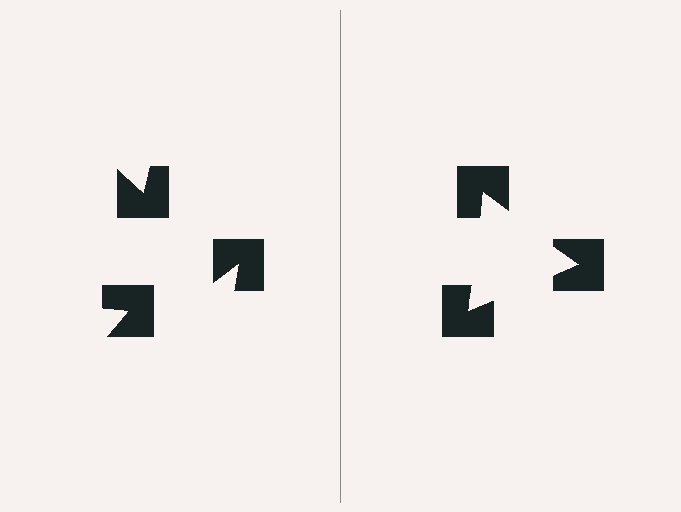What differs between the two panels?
The notched squares are positioned identically on both sides; only the wedge orientations differ. On the right they align to a triangle; on the left they are misaligned.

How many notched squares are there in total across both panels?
6 — 3 on each side.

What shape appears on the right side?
An illusory triangle.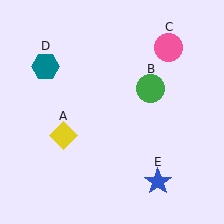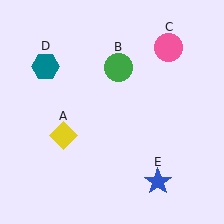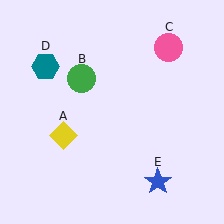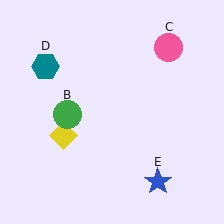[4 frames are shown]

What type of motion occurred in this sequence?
The green circle (object B) rotated counterclockwise around the center of the scene.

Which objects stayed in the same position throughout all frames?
Yellow diamond (object A) and pink circle (object C) and teal hexagon (object D) and blue star (object E) remained stationary.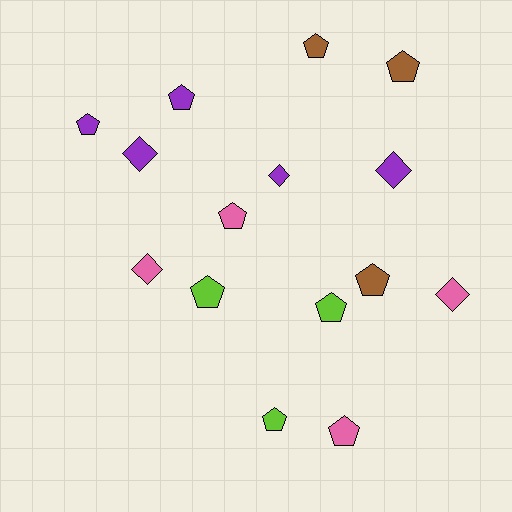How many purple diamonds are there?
There are 3 purple diamonds.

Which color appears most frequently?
Purple, with 5 objects.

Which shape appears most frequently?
Pentagon, with 10 objects.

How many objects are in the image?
There are 15 objects.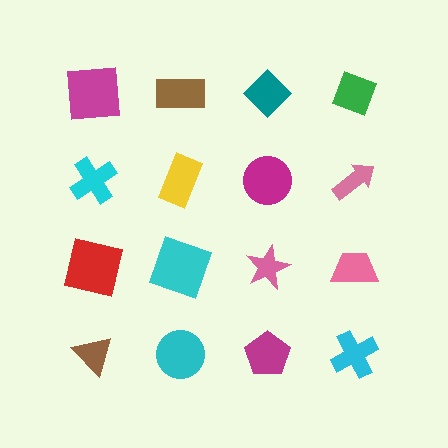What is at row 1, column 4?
A green diamond.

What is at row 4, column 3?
A magenta pentagon.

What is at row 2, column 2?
A yellow rectangle.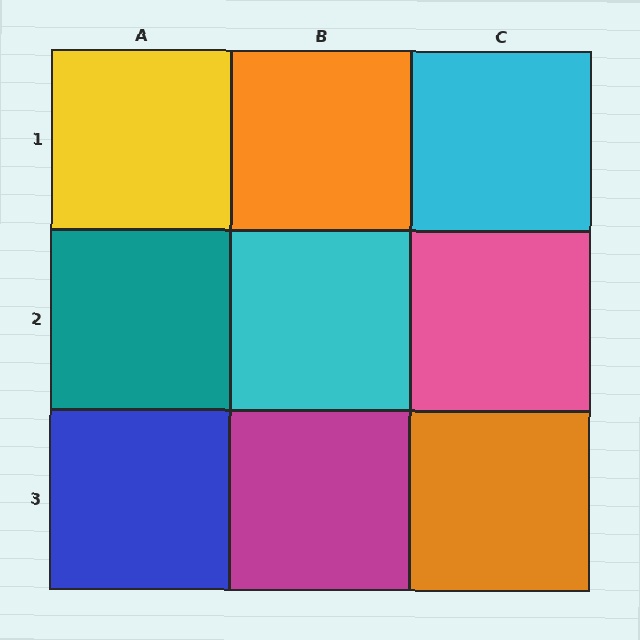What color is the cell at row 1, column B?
Orange.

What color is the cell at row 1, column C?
Cyan.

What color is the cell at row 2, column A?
Teal.